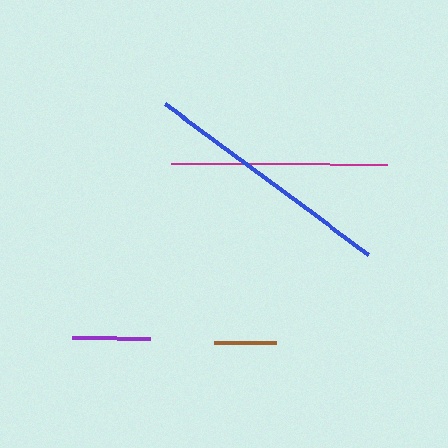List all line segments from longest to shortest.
From longest to shortest: blue, magenta, purple, brown.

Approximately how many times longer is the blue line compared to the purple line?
The blue line is approximately 3.3 times the length of the purple line.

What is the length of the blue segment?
The blue segment is approximately 253 pixels long.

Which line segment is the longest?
The blue line is the longest at approximately 253 pixels.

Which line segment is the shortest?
The brown line is the shortest at approximately 62 pixels.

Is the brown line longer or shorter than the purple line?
The purple line is longer than the brown line.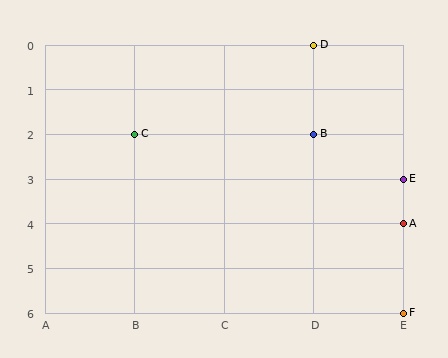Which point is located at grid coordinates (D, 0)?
Point D is at (D, 0).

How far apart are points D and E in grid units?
Points D and E are 1 column and 3 rows apart (about 3.2 grid units diagonally).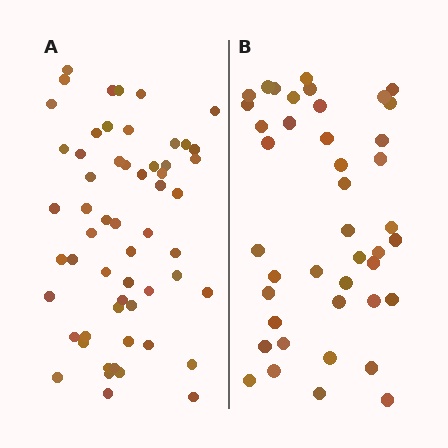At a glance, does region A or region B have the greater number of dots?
Region A (the left region) has more dots.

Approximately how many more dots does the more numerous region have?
Region A has approximately 15 more dots than region B.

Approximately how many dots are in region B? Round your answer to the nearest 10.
About 40 dots. (The exact count is 42, which rounds to 40.)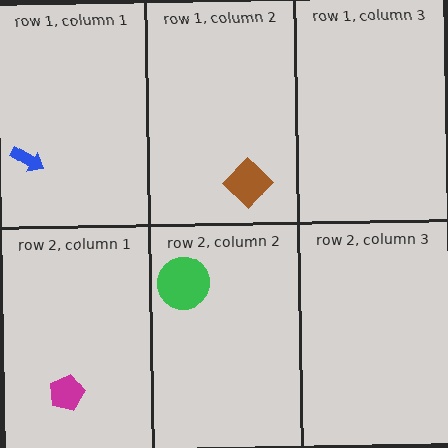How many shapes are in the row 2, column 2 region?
1.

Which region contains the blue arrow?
The row 1, column 1 region.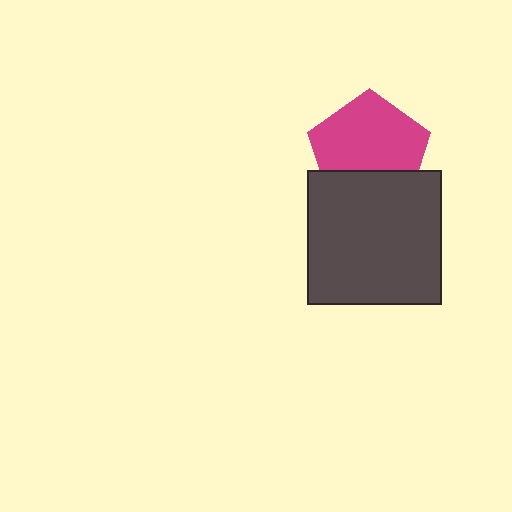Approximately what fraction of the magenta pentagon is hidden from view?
Roughly 32% of the magenta pentagon is hidden behind the dark gray square.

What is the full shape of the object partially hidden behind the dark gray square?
The partially hidden object is a magenta pentagon.